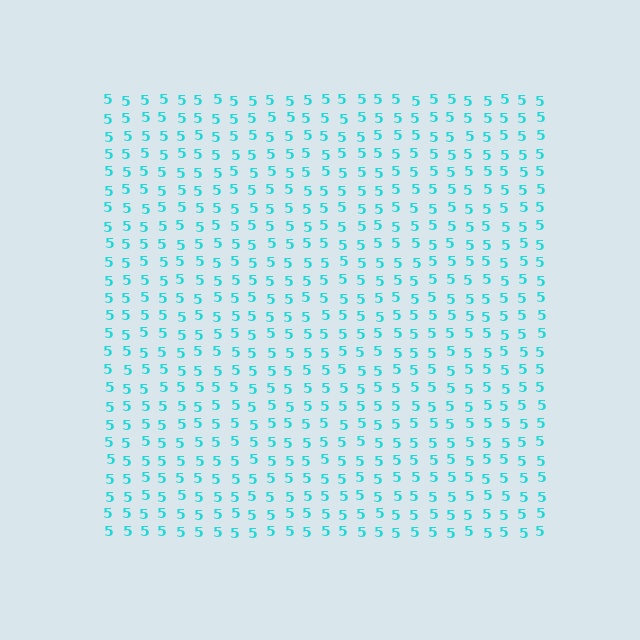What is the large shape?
The large shape is a square.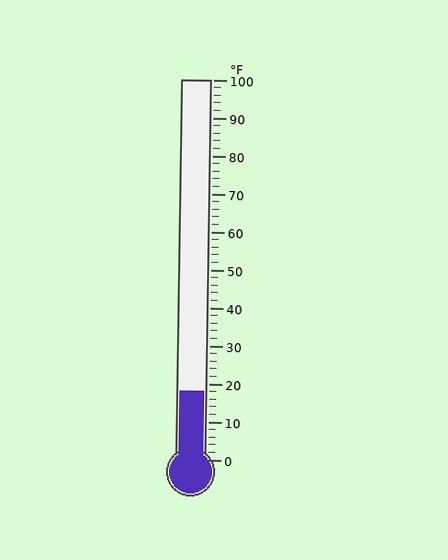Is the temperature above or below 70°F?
The temperature is below 70°F.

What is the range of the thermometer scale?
The thermometer scale ranges from 0°F to 100°F.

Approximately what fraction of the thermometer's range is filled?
The thermometer is filled to approximately 20% of its range.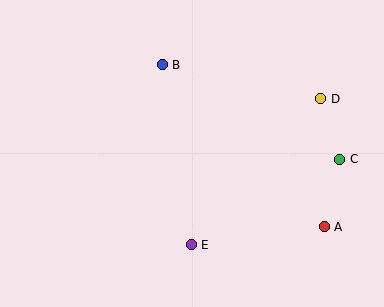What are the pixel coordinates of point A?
Point A is at (324, 227).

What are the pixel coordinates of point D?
Point D is at (321, 99).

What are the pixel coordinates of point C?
Point C is at (340, 159).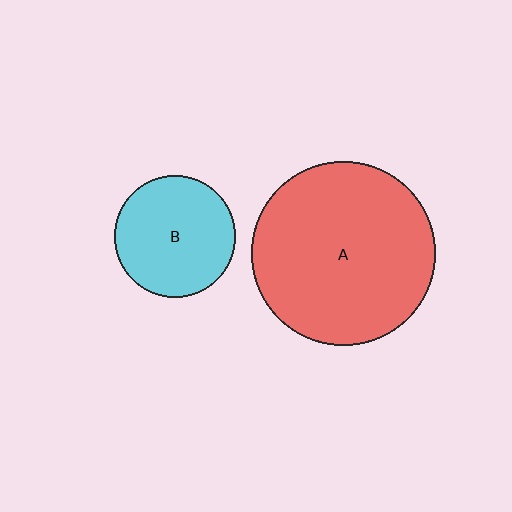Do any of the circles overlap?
No, none of the circles overlap.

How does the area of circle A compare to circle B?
Approximately 2.3 times.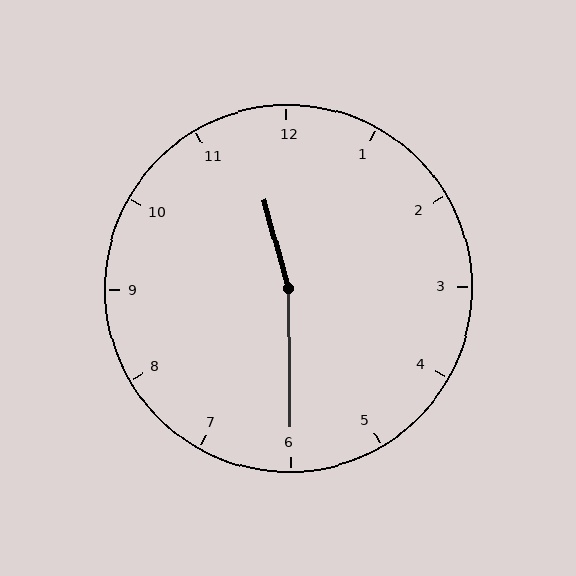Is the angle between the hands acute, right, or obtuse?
It is obtuse.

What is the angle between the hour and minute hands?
Approximately 165 degrees.